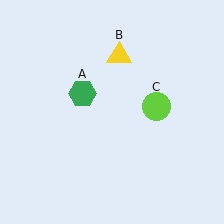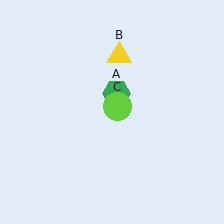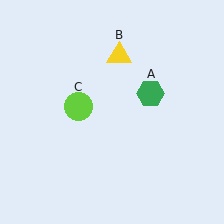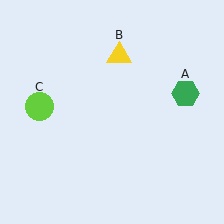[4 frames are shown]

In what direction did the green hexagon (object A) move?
The green hexagon (object A) moved right.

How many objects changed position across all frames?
2 objects changed position: green hexagon (object A), lime circle (object C).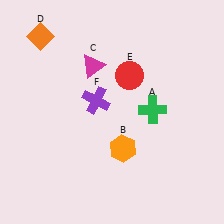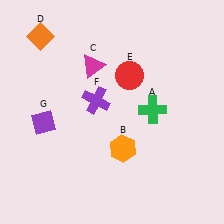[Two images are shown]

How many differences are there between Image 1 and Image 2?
There is 1 difference between the two images.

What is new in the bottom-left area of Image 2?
A purple diamond (G) was added in the bottom-left area of Image 2.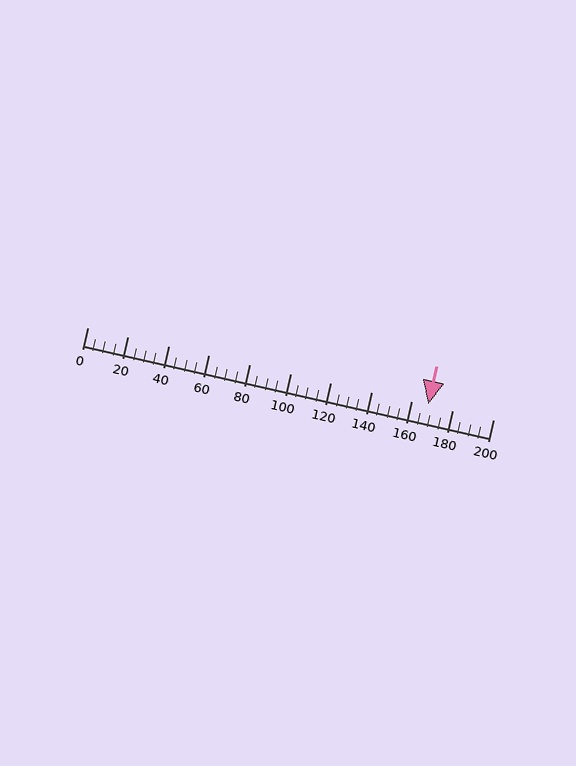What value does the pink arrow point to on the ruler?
The pink arrow points to approximately 168.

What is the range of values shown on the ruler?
The ruler shows values from 0 to 200.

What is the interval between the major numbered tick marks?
The major tick marks are spaced 20 units apart.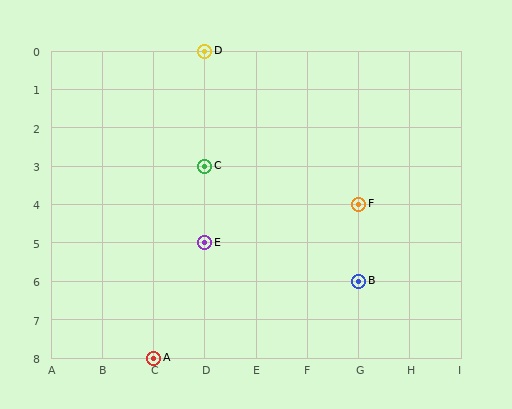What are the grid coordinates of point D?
Point D is at grid coordinates (D, 0).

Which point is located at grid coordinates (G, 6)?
Point B is at (G, 6).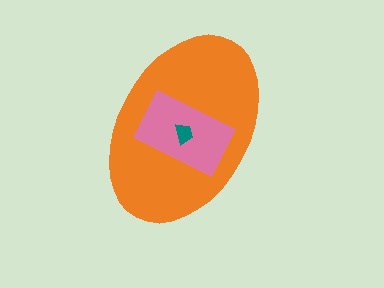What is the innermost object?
The teal trapezoid.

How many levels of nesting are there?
3.